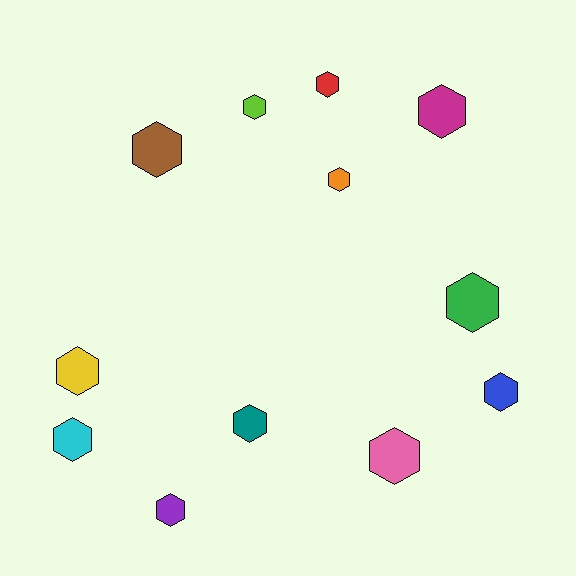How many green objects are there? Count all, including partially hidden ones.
There is 1 green object.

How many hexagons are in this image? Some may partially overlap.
There are 12 hexagons.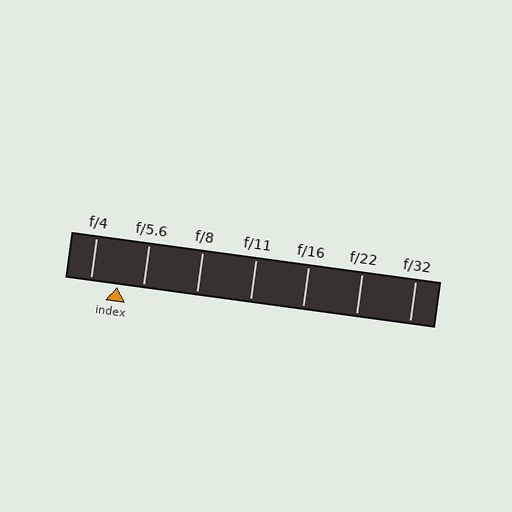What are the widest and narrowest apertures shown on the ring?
The widest aperture shown is f/4 and the narrowest is f/32.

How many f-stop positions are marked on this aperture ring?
There are 7 f-stop positions marked.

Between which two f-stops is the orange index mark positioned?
The index mark is between f/4 and f/5.6.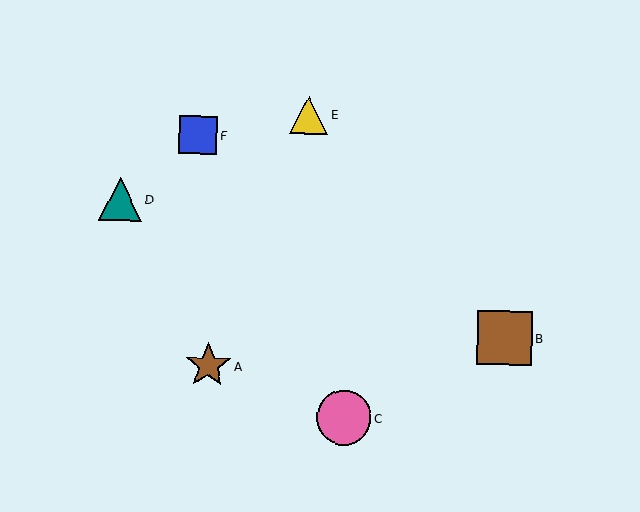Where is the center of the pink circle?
The center of the pink circle is at (344, 418).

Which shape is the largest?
The pink circle (labeled C) is the largest.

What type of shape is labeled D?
Shape D is a teal triangle.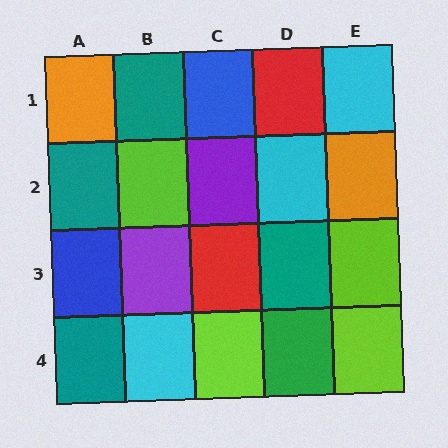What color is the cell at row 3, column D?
Teal.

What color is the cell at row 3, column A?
Blue.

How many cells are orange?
2 cells are orange.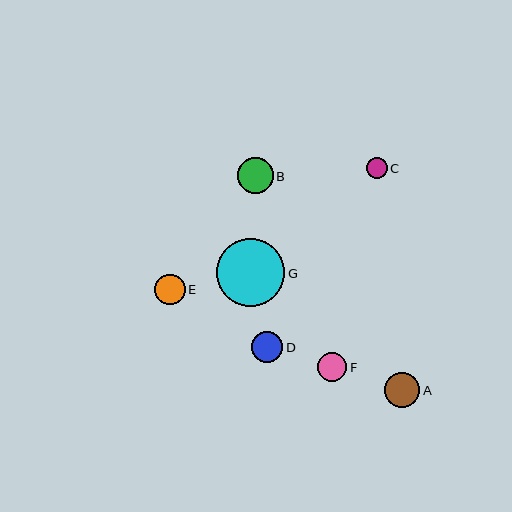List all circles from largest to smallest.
From largest to smallest: G, B, A, D, E, F, C.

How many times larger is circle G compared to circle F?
Circle G is approximately 2.3 times the size of circle F.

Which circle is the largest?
Circle G is the largest with a size of approximately 68 pixels.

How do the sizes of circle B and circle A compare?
Circle B and circle A are approximately the same size.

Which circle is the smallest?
Circle C is the smallest with a size of approximately 21 pixels.